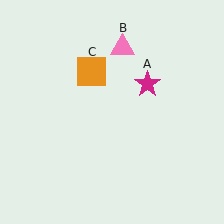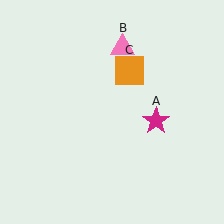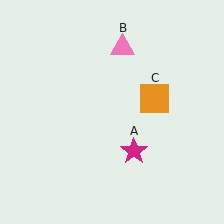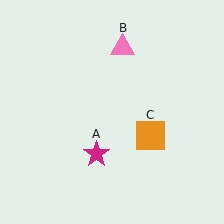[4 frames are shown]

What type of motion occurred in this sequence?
The magenta star (object A), orange square (object C) rotated clockwise around the center of the scene.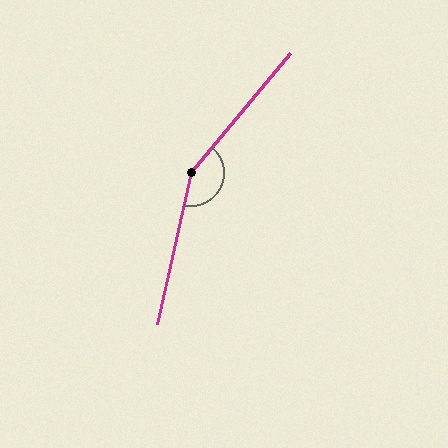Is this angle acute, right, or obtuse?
It is obtuse.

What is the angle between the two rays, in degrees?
Approximately 153 degrees.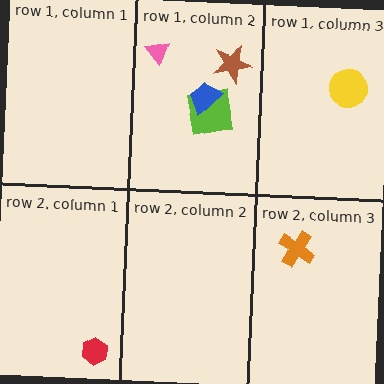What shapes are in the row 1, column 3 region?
The yellow circle.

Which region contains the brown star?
The row 1, column 2 region.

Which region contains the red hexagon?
The row 2, column 1 region.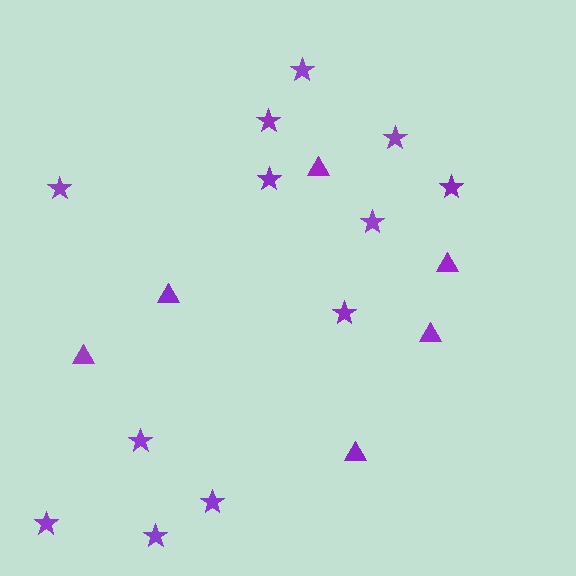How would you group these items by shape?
There are 2 groups: one group of triangles (6) and one group of stars (12).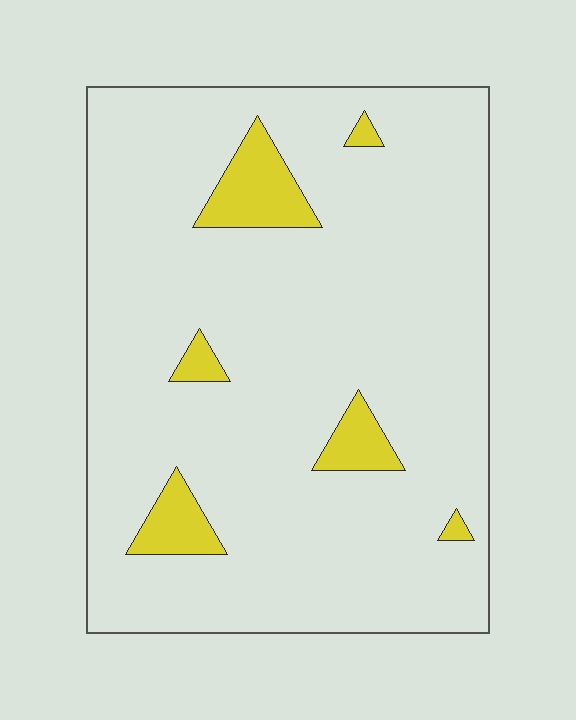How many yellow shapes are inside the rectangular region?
6.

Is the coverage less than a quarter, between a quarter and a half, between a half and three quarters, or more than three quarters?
Less than a quarter.